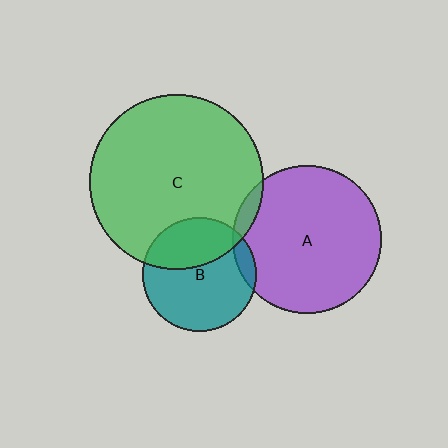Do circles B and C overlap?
Yes.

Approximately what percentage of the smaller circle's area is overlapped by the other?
Approximately 35%.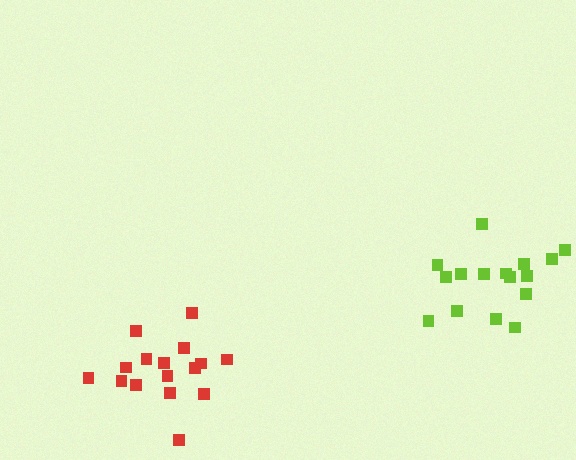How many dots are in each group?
Group 1: 16 dots, Group 2: 16 dots (32 total).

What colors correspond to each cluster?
The clusters are colored: lime, red.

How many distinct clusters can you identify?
There are 2 distinct clusters.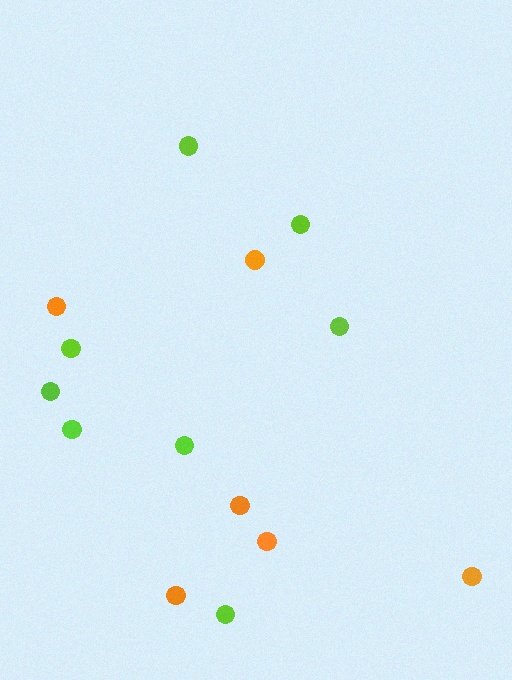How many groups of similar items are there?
There are 2 groups: one group of lime circles (8) and one group of orange circles (6).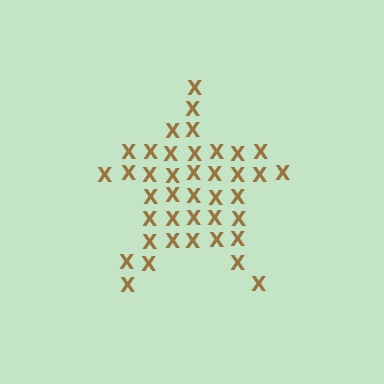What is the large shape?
The large shape is a star.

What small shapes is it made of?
It is made of small letter X's.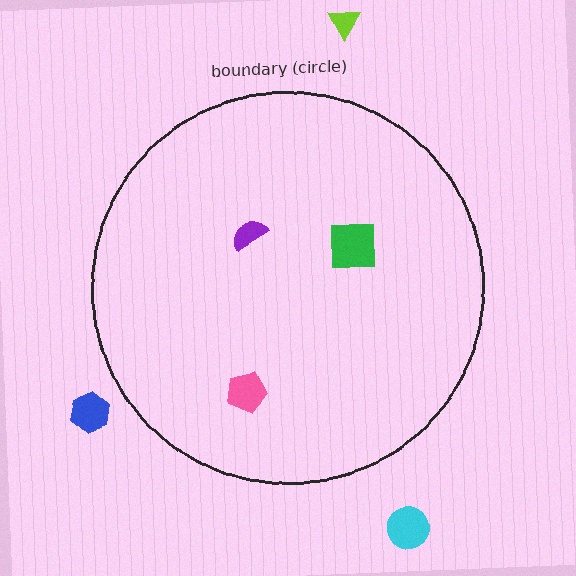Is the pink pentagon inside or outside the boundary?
Inside.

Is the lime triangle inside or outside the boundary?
Outside.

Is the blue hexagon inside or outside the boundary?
Outside.